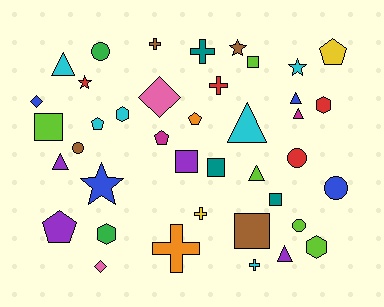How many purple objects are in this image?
There are 4 purple objects.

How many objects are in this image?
There are 40 objects.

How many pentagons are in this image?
There are 5 pentagons.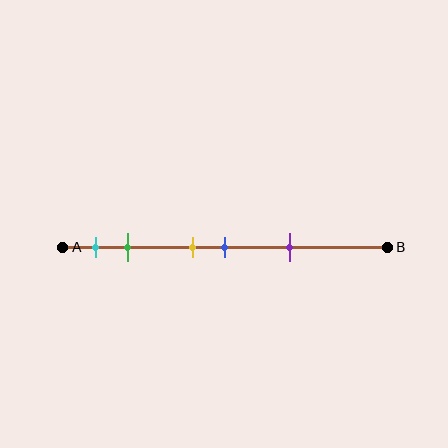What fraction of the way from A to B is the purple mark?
The purple mark is approximately 70% (0.7) of the way from A to B.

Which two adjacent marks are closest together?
The yellow and blue marks are the closest adjacent pair.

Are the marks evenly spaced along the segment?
No, the marks are not evenly spaced.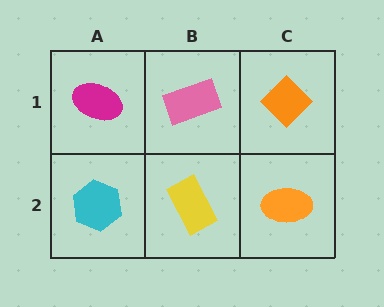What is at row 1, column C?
An orange diamond.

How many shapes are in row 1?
3 shapes.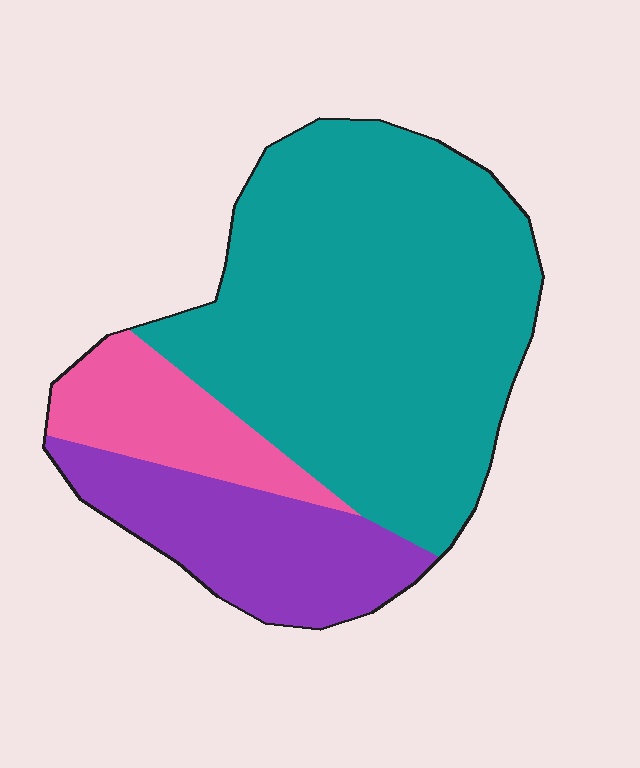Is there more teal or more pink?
Teal.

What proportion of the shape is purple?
Purple takes up less than a quarter of the shape.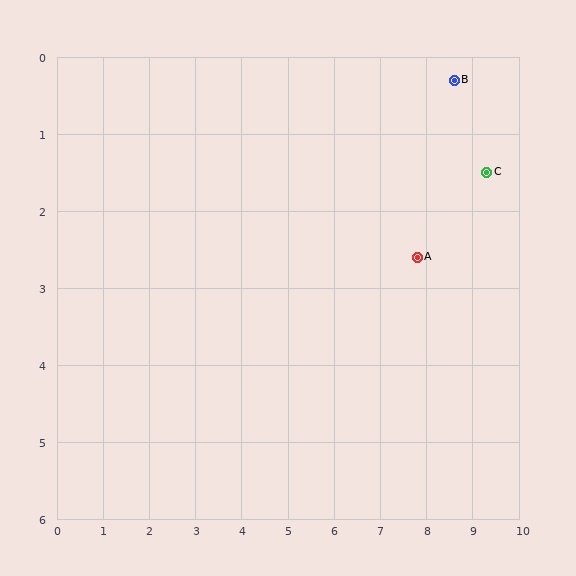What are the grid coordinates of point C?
Point C is at approximately (9.3, 1.5).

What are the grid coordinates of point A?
Point A is at approximately (7.8, 2.6).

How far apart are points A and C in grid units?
Points A and C are about 1.9 grid units apart.